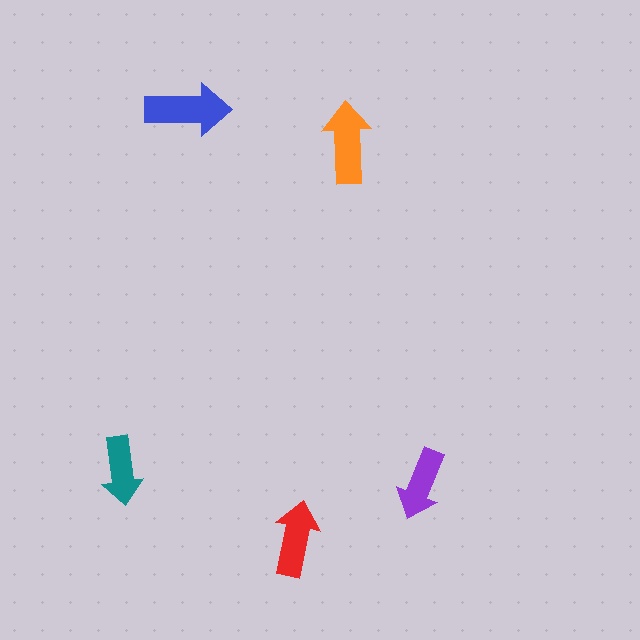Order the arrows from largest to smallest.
the blue one, the orange one, the red one, the purple one, the teal one.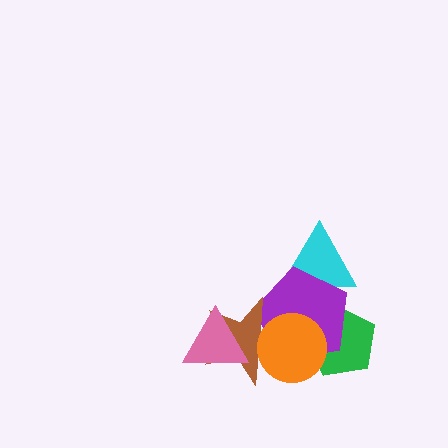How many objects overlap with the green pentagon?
2 objects overlap with the green pentagon.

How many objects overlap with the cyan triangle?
1 object overlaps with the cyan triangle.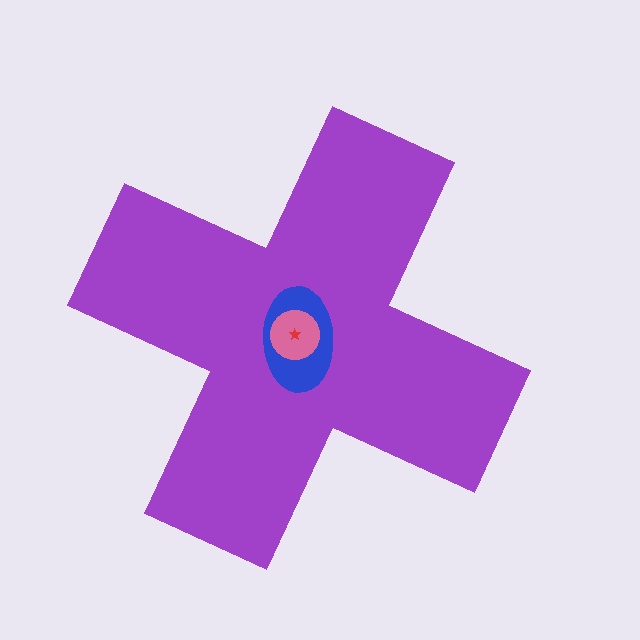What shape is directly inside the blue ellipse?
The pink circle.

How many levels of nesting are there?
4.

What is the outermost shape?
The purple cross.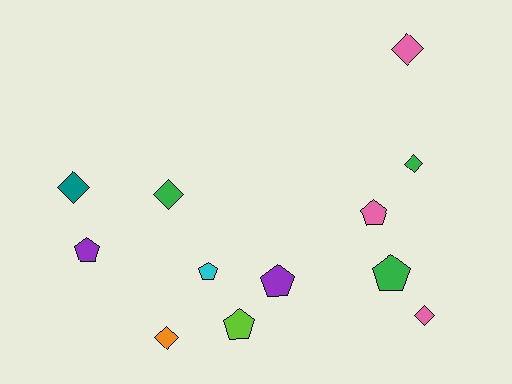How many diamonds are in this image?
There are 6 diamonds.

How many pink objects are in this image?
There are 3 pink objects.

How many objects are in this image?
There are 12 objects.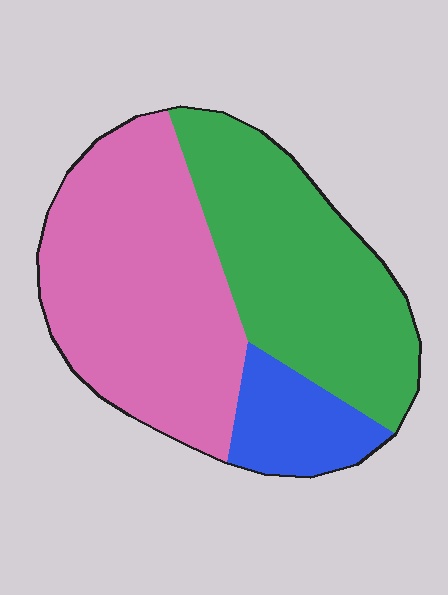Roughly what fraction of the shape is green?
Green covers about 40% of the shape.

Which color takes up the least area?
Blue, at roughly 15%.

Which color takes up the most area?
Pink, at roughly 50%.